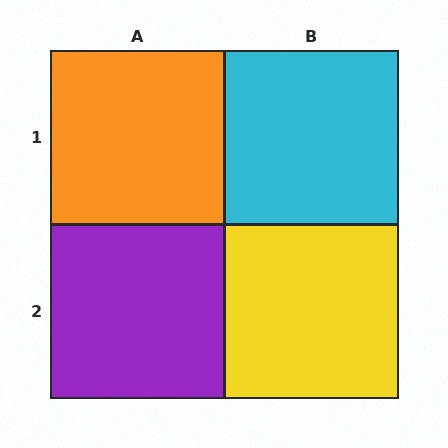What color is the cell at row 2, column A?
Purple.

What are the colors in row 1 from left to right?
Orange, cyan.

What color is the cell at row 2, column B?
Yellow.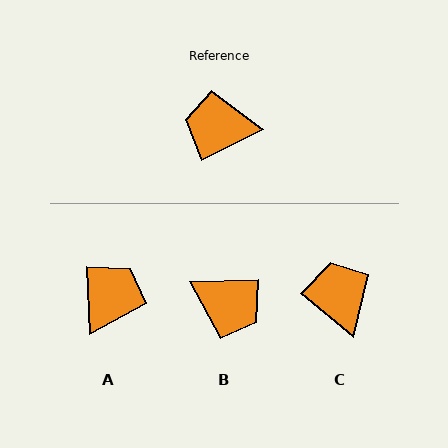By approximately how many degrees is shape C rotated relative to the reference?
Approximately 66 degrees clockwise.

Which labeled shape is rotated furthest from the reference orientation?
B, about 156 degrees away.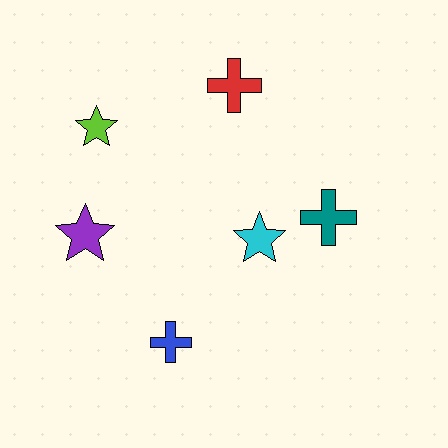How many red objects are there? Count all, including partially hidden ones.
There is 1 red object.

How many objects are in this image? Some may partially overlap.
There are 6 objects.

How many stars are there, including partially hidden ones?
There are 3 stars.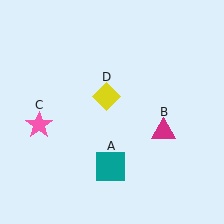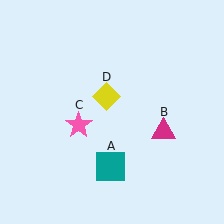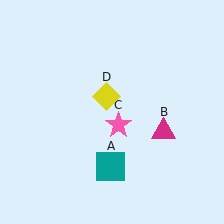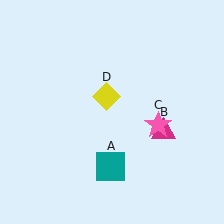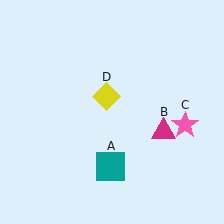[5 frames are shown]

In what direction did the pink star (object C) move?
The pink star (object C) moved right.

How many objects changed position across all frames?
1 object changed position: pink star (object C).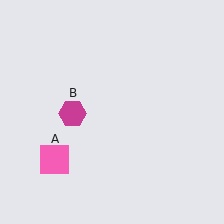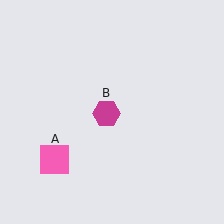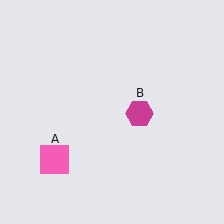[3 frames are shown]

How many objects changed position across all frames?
1 object changed position: magenta hexagon (object B).